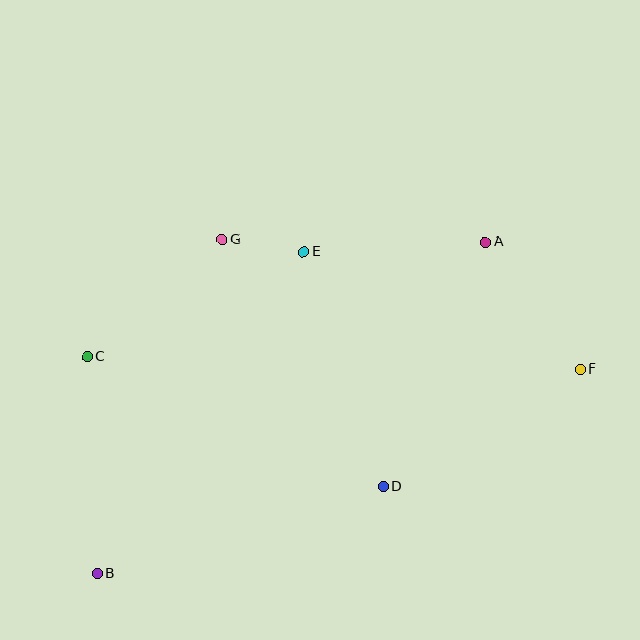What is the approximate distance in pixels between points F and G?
The distance between F and G is approximately 380 pixels.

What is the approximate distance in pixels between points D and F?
The distance between D and F is approximately 229 pixels.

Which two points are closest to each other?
Points E and G are closest to each other.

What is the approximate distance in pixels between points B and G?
The distance between B and G is approximately 357 pixels.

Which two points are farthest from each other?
Points B and F are farthest from each other.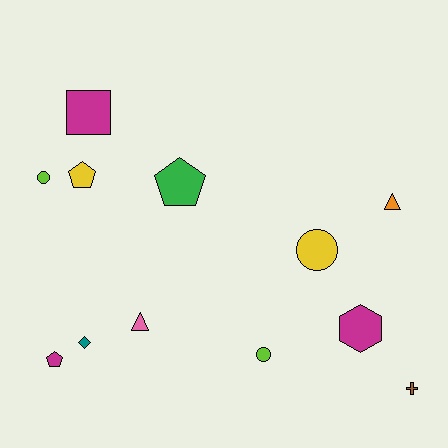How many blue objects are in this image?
There are no blue objects.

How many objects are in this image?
There are 12 objects.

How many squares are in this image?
There is 1 square.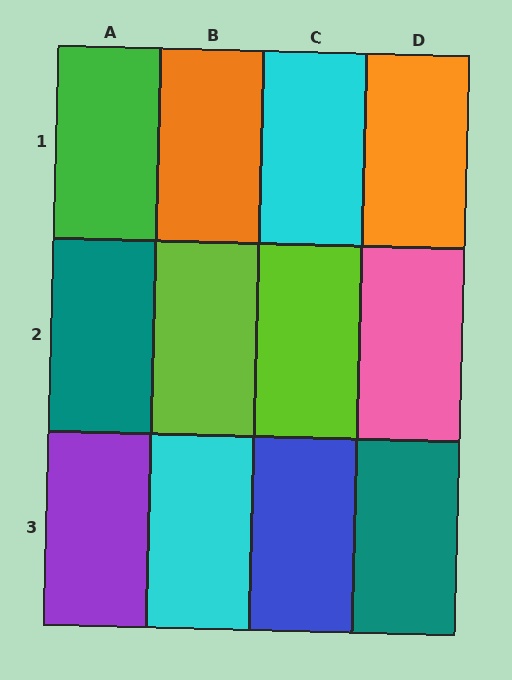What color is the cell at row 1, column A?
Green.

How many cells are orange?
2 cells are orange.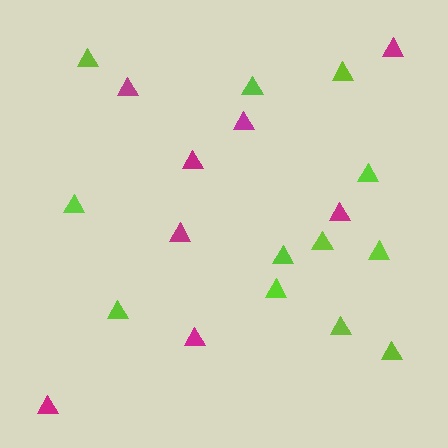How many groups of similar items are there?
There are 2 groups: one group of lime triangles (12) and one group of magenta triangles (8).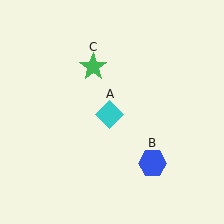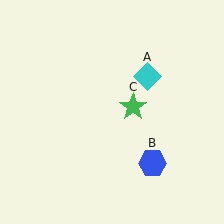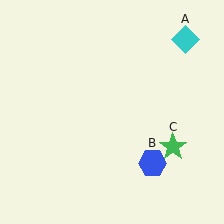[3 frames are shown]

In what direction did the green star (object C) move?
The green star (object C) moved down and to the right.